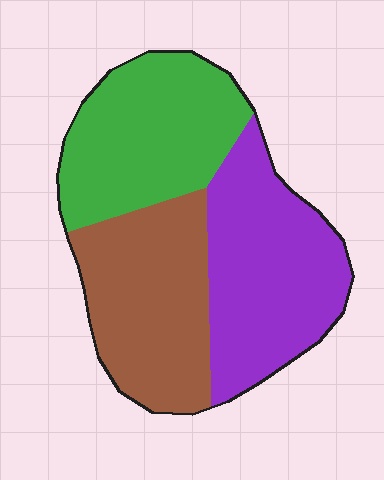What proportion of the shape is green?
Green takes up between a quarter and a half of the shape.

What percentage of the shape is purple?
Purple covers 36% of the shape.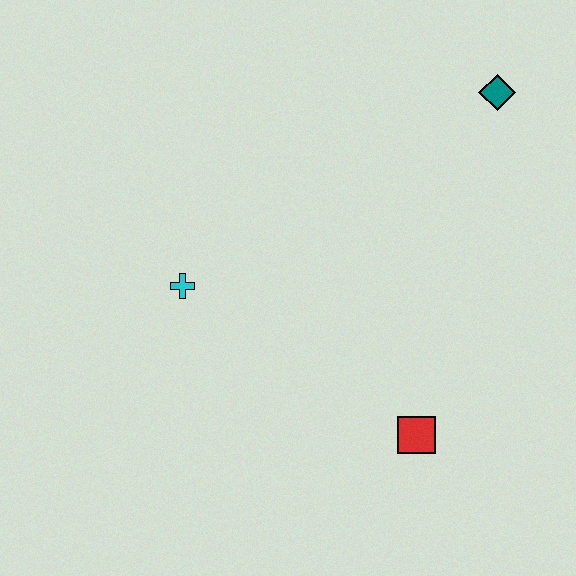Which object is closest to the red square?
The cyan cross is closest to the red square.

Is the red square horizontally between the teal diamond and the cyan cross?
Yes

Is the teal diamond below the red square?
No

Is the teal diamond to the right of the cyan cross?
Yes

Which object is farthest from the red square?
The teal diamond is farthest from the red square.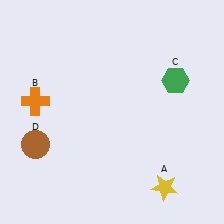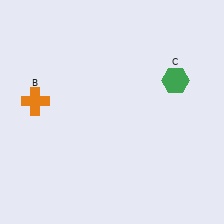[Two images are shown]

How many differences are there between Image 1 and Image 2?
There are 2 differences between the two images.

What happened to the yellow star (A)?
The yellow star (A) was removed in Image 2. It was in the bottom-right area of Image 1.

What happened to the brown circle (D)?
The brown circle (D) was removed in Image 2. It was in the bottom-left area of Image 1.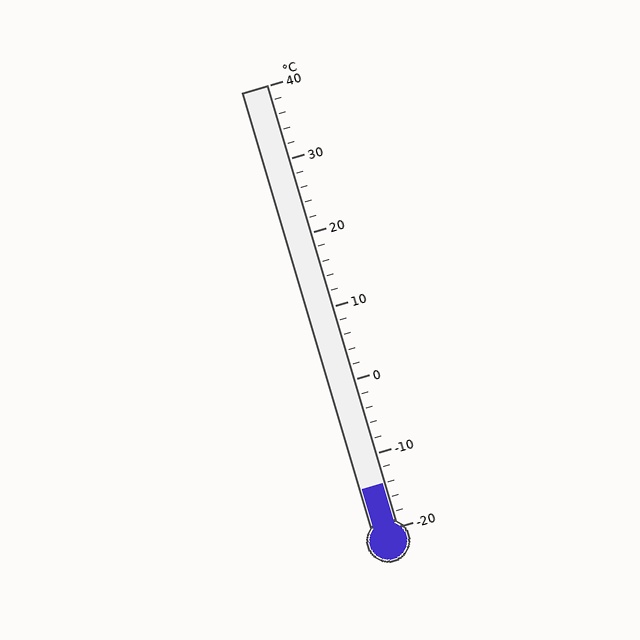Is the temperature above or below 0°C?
The temperature is below 0°C.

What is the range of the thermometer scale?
The thermometer scale ranges from -20°C to 40°C.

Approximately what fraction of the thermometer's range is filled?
The thermometer is filled to approximately 10% of its range.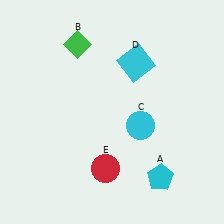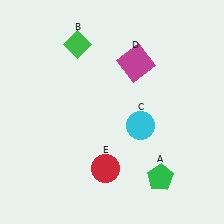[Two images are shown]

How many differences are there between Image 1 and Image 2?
There are 2 differences between the two images.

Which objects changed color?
A changed from cyan to green. D changed from cyan to magenta.